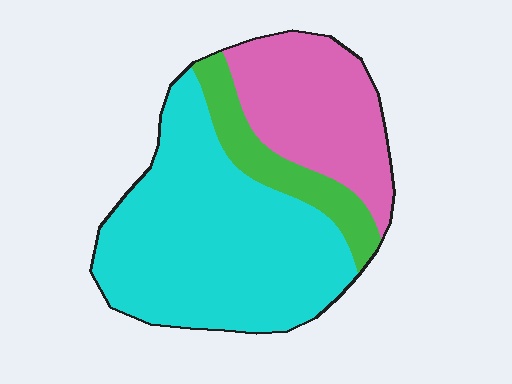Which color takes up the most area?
Cyan, at roughly 60%.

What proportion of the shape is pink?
Pink takes up about one quarter (1/4) of the shape.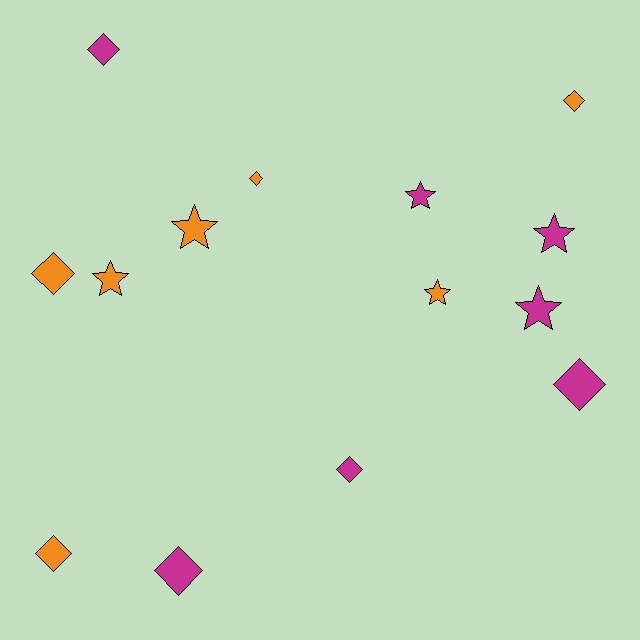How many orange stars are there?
There are 3 orange stars.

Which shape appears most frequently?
Diamond, with 8 objects.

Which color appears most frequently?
Orange, with 7 objects.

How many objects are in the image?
There are 14 objects.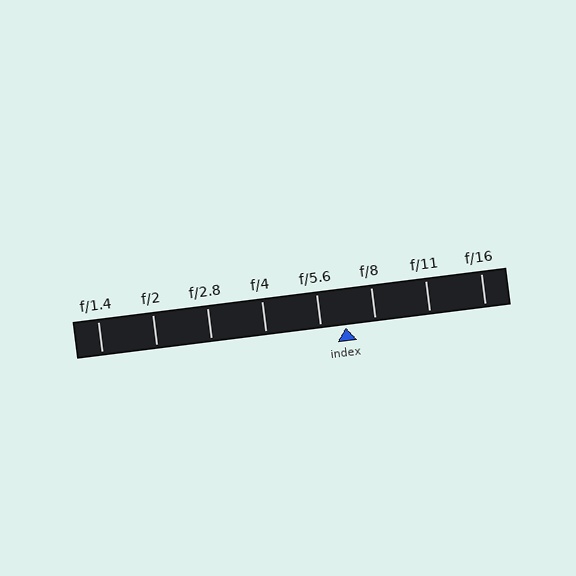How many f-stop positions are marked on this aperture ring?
There are 8 f-stop positions marked.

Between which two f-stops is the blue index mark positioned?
The index mark is between f/5.6 and f/8.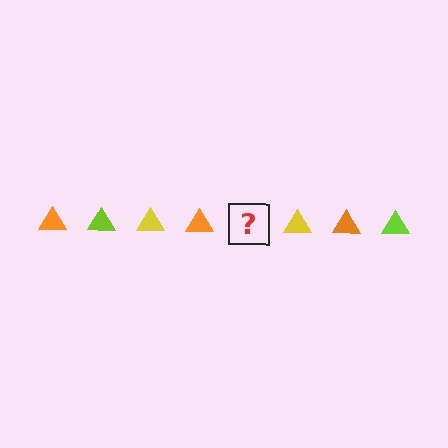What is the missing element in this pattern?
The missing element is a lime triangle.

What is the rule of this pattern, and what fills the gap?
The rule is that the pattern cycles through orange, lime, yellow triangles. The gap should be filled with a lime triangle.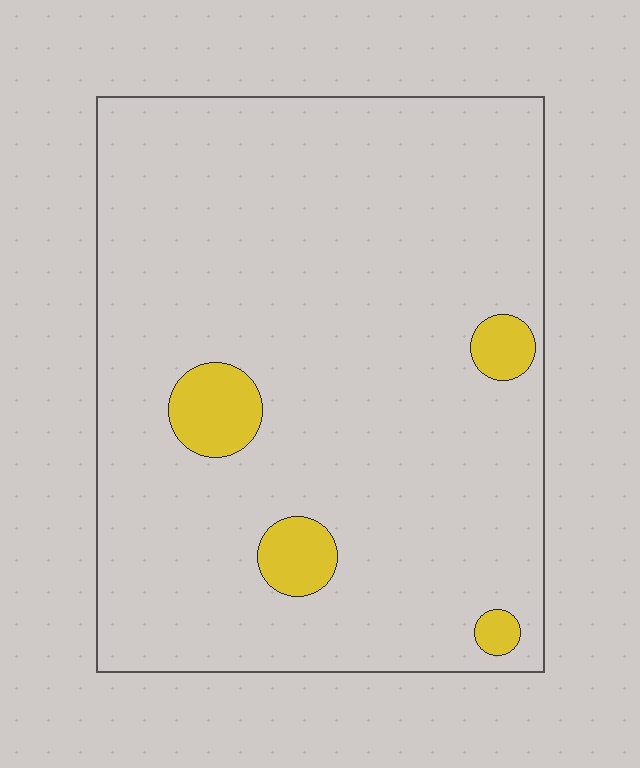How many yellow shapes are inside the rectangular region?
4.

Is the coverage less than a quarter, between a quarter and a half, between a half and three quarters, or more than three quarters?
Less than a quarter.